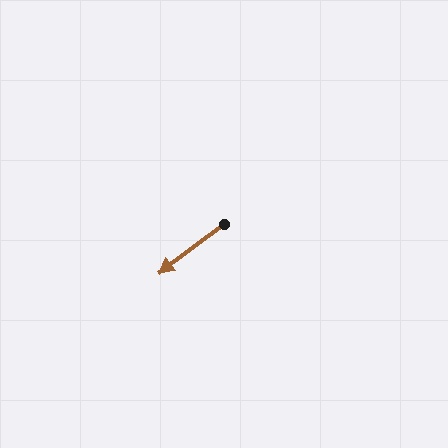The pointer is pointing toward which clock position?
Roughly 8 o'clock.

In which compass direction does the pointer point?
Southwest.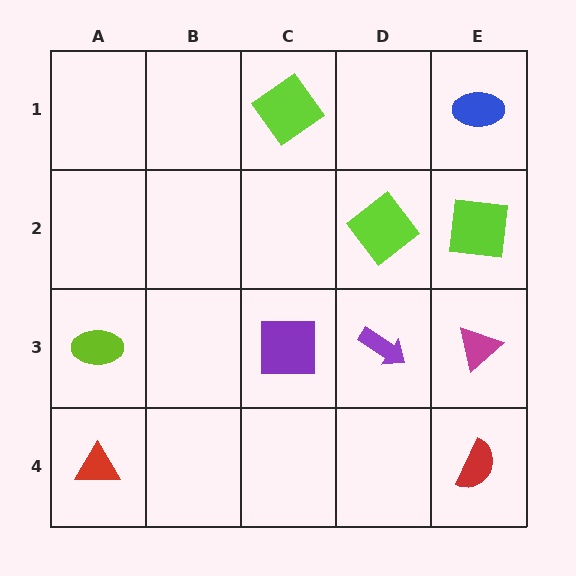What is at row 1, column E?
A blue ellipse.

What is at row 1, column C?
A lime diamond.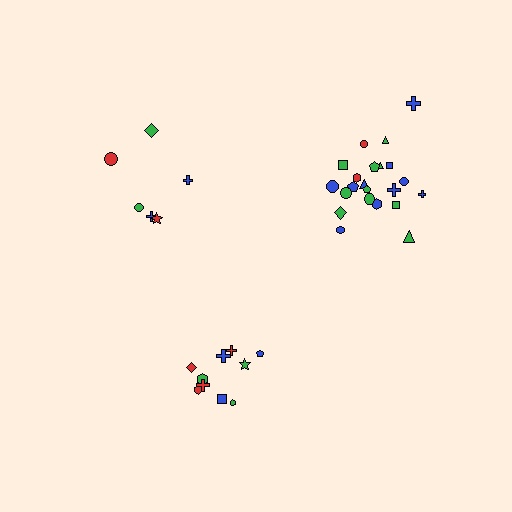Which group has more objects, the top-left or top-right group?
The top-right group.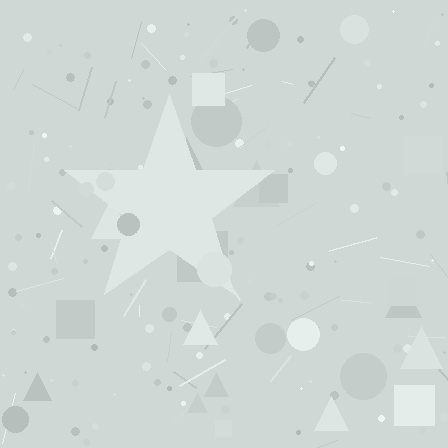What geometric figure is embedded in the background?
A star is embedded in the background.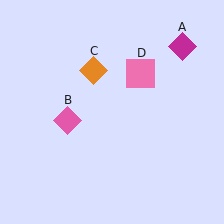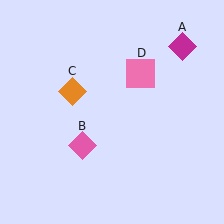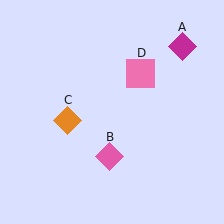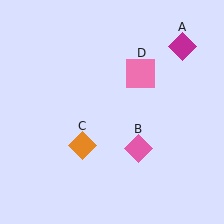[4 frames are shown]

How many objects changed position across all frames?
2 objects changed position: pink diamond (object B), orange diamond (object C).